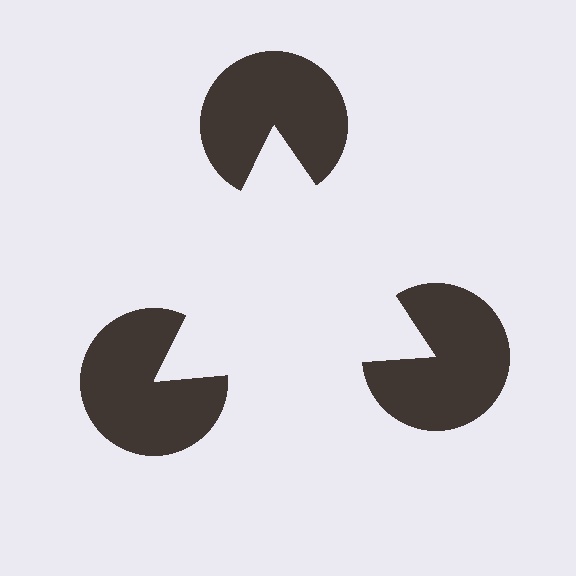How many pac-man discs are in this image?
There are 3 — one at each vertex of the illusory triangle.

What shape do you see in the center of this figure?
An illusory triangle — its edges are inferred from the aligned wedge cuts in the pac-man discs, not physically drawn.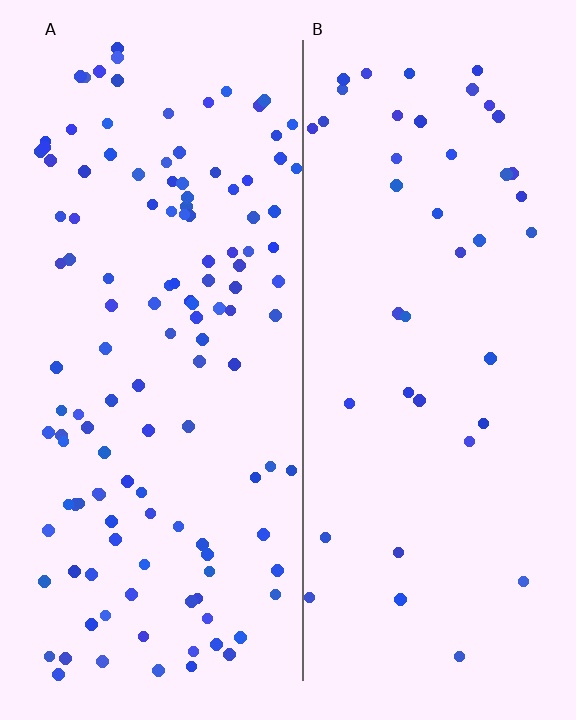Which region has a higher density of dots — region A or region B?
A (the left).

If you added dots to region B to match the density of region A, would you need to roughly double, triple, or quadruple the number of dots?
Approximately triple.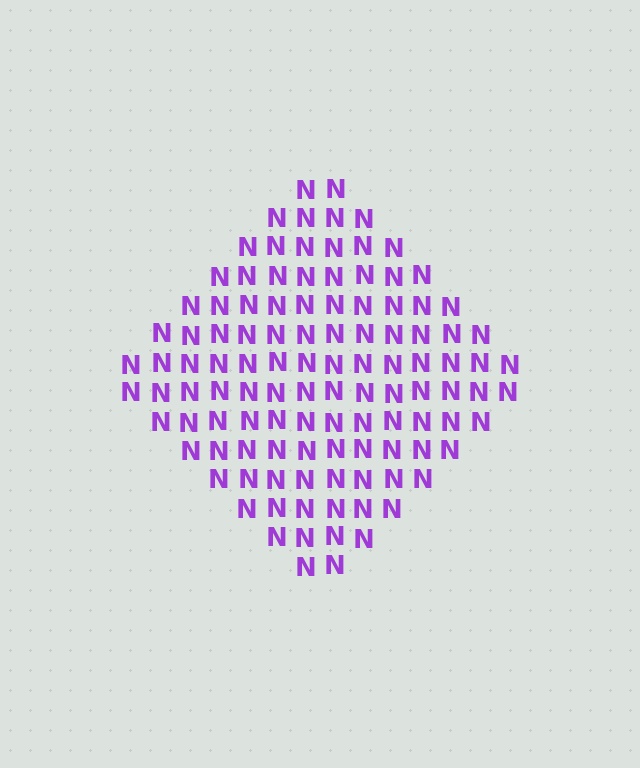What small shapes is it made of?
It is made of small letter N's.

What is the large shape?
The large shape is a diamond.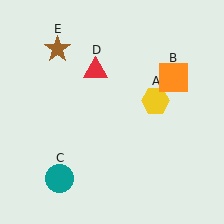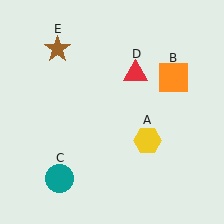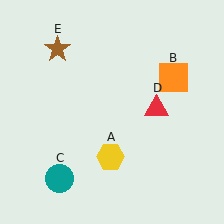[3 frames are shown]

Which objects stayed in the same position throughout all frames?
Orange square (object B) and teal circle (object C) and brown star (object E) remained stationary.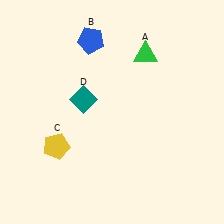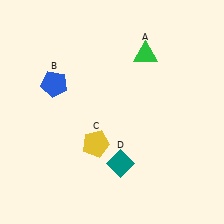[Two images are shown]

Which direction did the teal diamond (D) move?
The teal diamond (D) moved down.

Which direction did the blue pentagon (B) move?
The blue pentagon (B) moved down.